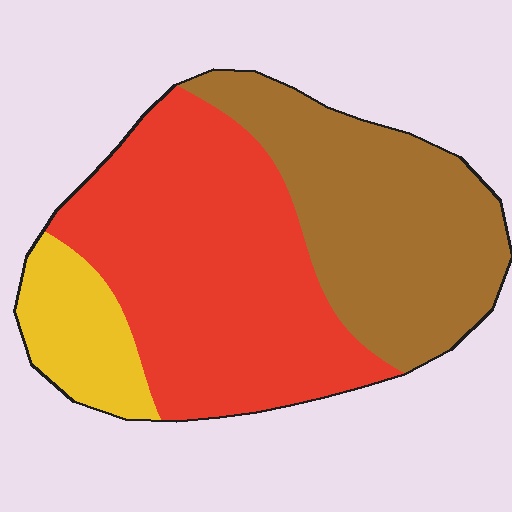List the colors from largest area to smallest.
From largest to smallest: red, brown, yellow.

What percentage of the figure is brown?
Brown takes up about three eighths (3/8) of the figure.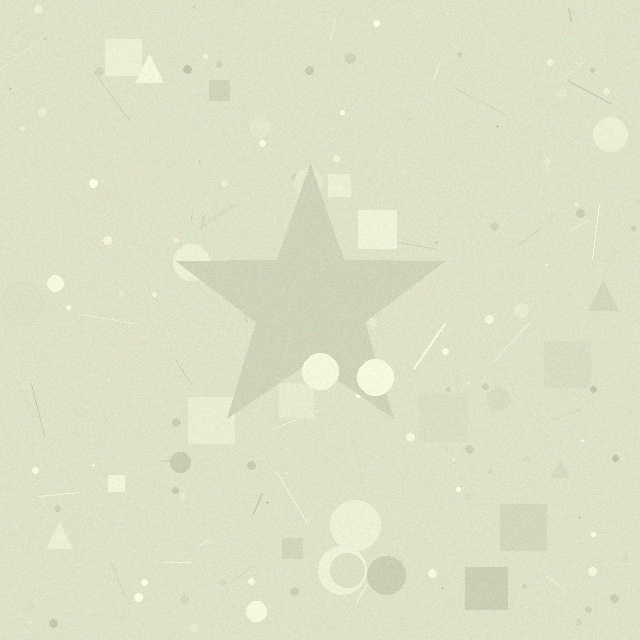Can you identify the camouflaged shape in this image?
The camouflaged shape is a star.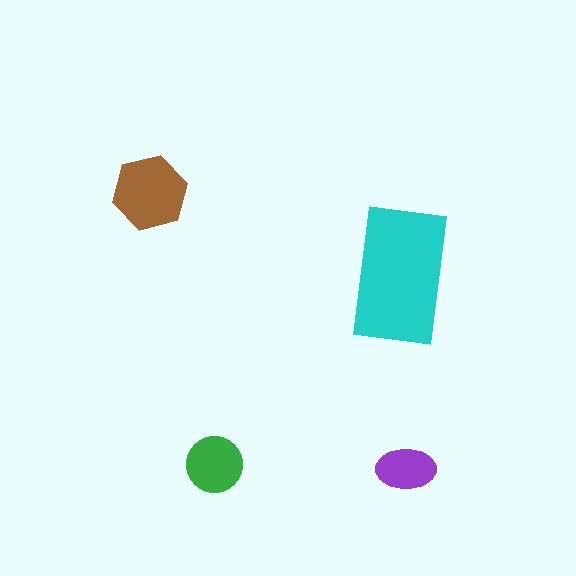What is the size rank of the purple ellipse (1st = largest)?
4th.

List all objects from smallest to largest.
The purple ellipse, the green circle, the brown hexagon, the cyan rectangle.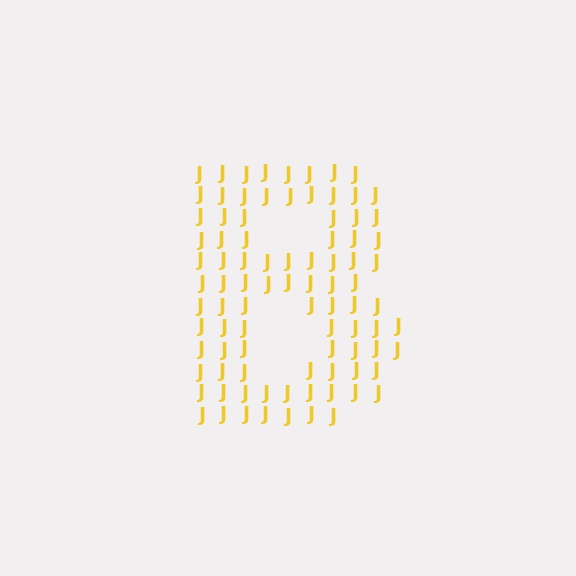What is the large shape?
The large shape is the letter B.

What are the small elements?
The small elements are letter J's.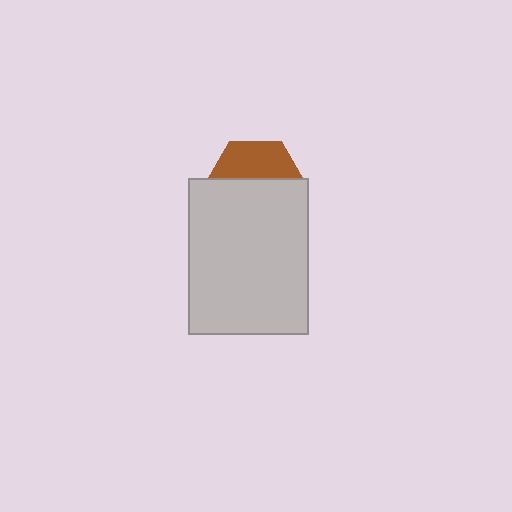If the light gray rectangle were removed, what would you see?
You would see the complete brown hexagon.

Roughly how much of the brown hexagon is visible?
A small part of it is visible (roughly 37%).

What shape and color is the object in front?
The object in front is a light gray rectangle.